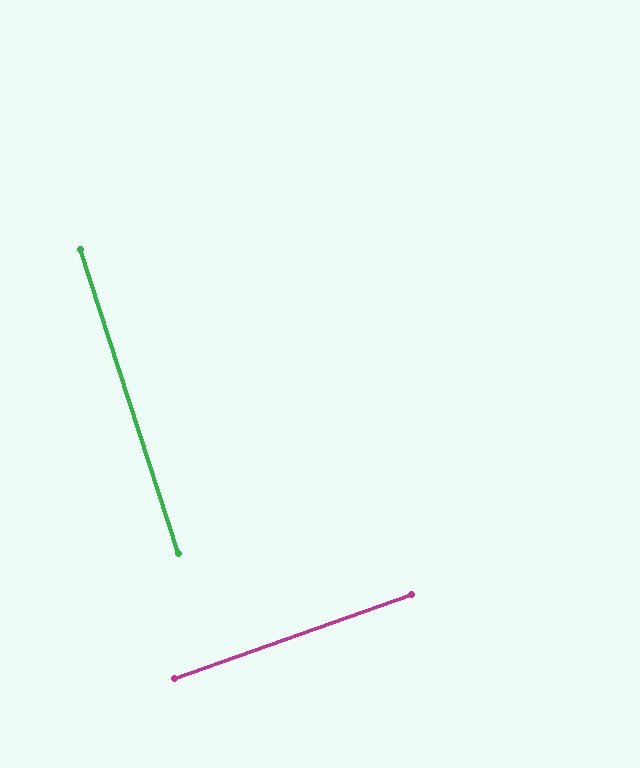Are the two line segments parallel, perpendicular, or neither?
Perpendicular — they meet at approximately 88°.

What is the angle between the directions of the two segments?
Approximately 88 degrees.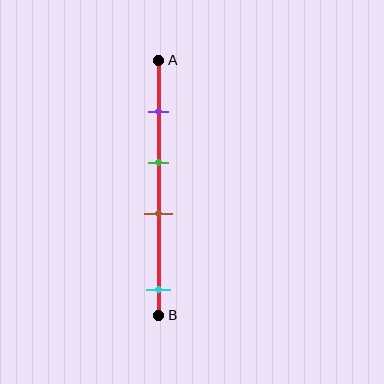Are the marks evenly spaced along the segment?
No, the marks are not evenly spaced.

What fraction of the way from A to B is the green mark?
The green mark is approximately 40% (0.4) of the way from A to B.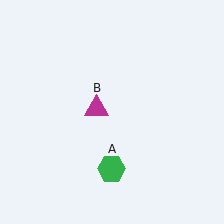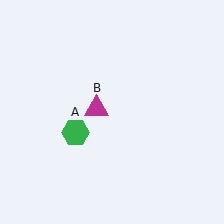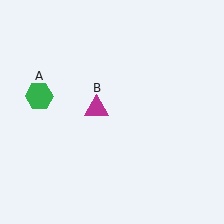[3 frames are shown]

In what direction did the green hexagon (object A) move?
The green hexagon (object A) moved up and to the left.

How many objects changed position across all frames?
1 object changed position: green hexagon (object A).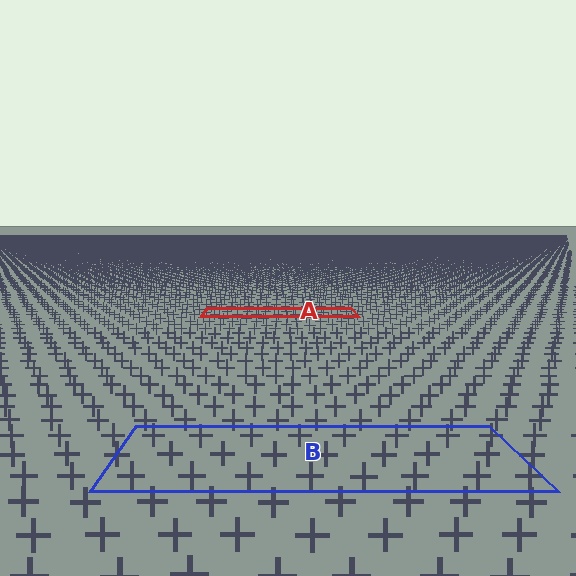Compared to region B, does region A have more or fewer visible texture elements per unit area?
Region A has more texture elements per unit area — they are packed more densely because it is farther away.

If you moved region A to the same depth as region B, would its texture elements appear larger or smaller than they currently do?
They would appear larger. At a closer depth, the same texture elements are projected at a bigger on-screen size.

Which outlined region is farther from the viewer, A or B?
Region A is farther from the viewer — the texture elements inside it appear smaller and more densely packed.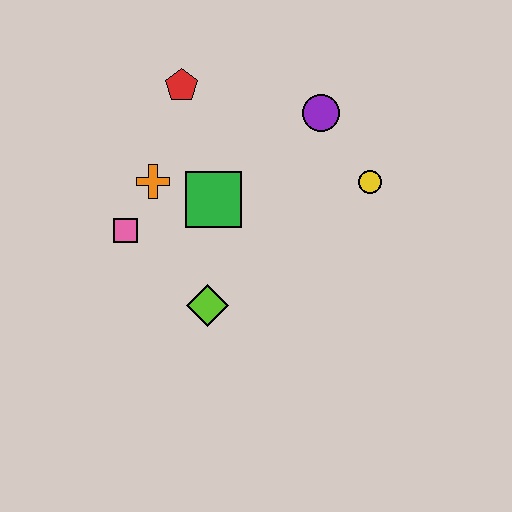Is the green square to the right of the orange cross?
Yes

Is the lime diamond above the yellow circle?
No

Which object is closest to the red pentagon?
The orange cross is closest to the red pentagon.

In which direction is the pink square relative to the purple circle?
The pink square is to the left of the purple circle.